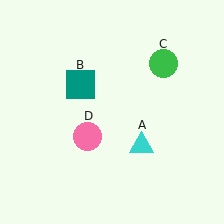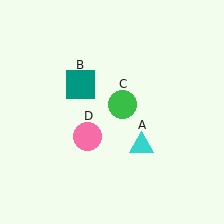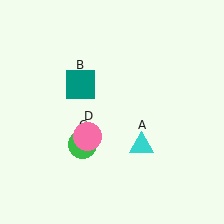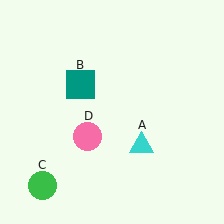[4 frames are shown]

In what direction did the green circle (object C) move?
The green circle (object C) moved down and to the left.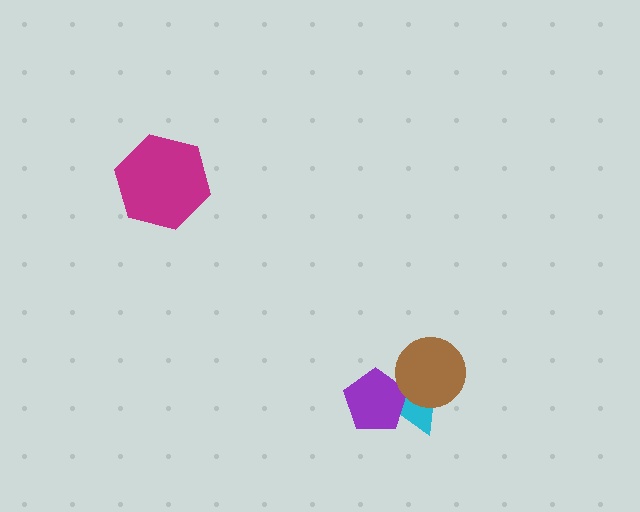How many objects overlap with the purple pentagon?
1 object overlaps with the purple pentagon.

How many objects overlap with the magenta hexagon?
0 objects overlap with the magenta hexagon.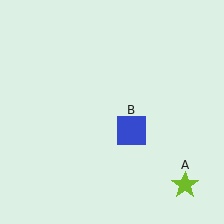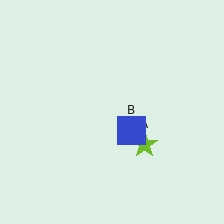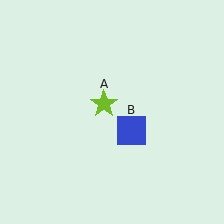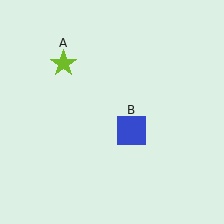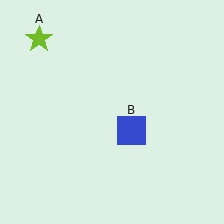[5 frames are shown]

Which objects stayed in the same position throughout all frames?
Blue square (object B) remained stationary.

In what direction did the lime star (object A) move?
The lime star (object A) moved up and to the left.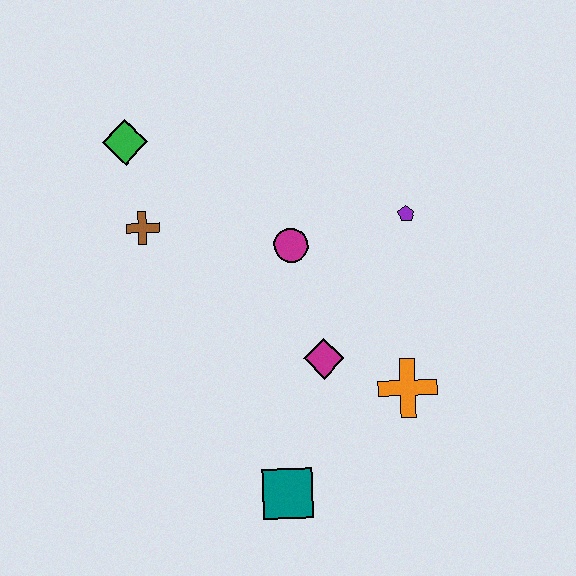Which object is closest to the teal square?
The magenta diamond is closest to the teal square.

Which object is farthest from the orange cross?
The green diamond is farthest from the orange cross.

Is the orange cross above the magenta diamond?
No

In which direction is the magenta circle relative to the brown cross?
The magenta circle is to the right of the brown cross.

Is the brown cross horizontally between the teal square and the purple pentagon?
No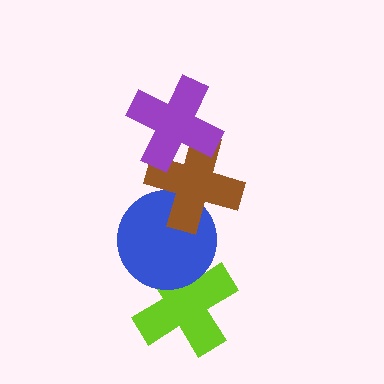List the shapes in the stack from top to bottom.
From top to bottom: the purple cross, the brown cross, the blue circle, the lime cross.